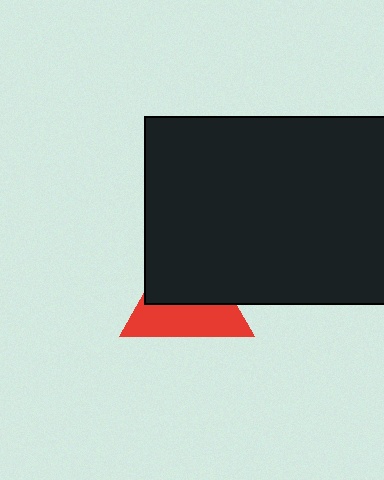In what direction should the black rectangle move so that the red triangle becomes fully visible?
The black rectangle should move up. That is the shortest direction to clear the overlap and leave the red triangle fully visible.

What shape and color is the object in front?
The object in front is a black rectangle.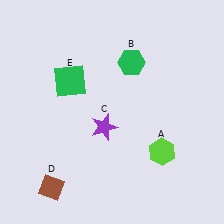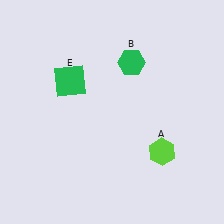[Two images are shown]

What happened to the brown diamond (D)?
The brown diamond (D) was removed in Image 2. It was in the bottom-left area of Image 1.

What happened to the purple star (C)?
The purple star (C) was removed in Image 2. It was in the bottom-left area of Image 1.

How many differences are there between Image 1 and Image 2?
There are 2 differences between the two images.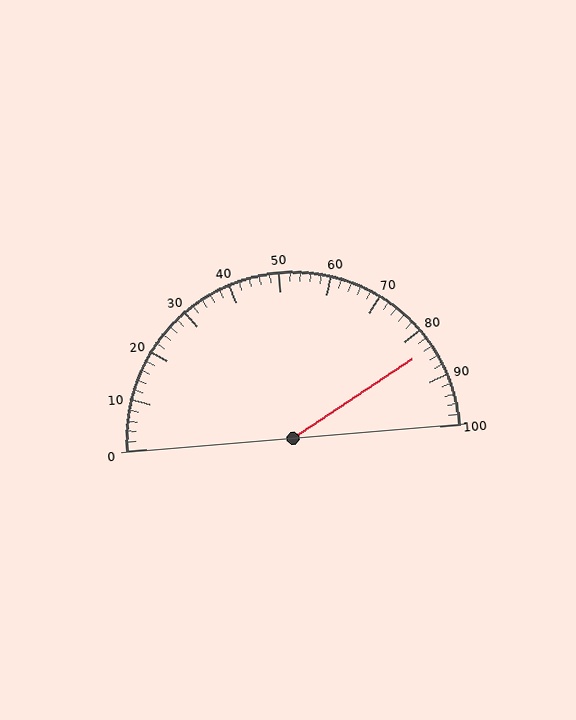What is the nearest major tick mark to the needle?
The nearest major tick mark is 80.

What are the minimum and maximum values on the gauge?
The gauge ranges from 0 to 100.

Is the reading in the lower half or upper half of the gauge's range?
The reading is in the upper half of the range (0 to 100).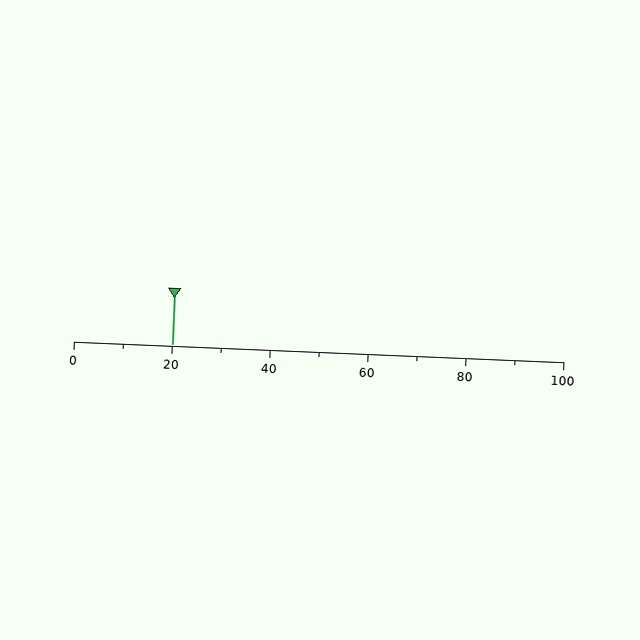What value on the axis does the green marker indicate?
The marker indicates approximately 20.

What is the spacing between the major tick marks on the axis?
The major ticks are spaced 20 apart.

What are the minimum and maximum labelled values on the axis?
The axis runs from 0 to 100.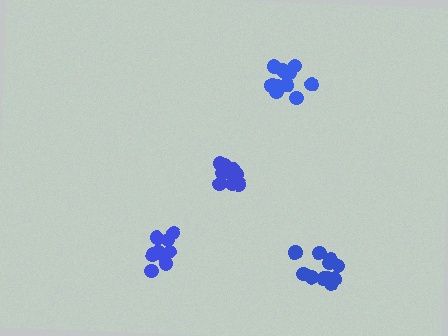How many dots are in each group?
Group 1: 11 dots, Group 2: 9 dots, Group 3: 12 dots, Group 4: 10 dots (42 total).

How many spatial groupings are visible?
There are 4 spatial groupings.